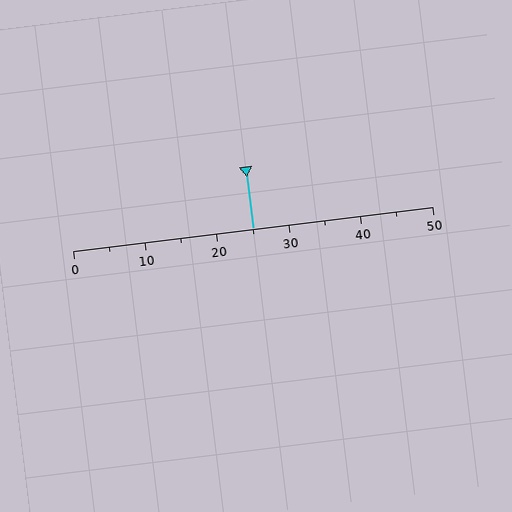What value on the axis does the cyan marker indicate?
The marker indicates approximately 25.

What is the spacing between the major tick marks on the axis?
The major ticks are spaced 10 apart.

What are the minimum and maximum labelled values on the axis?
The axis runs from 0 to 50.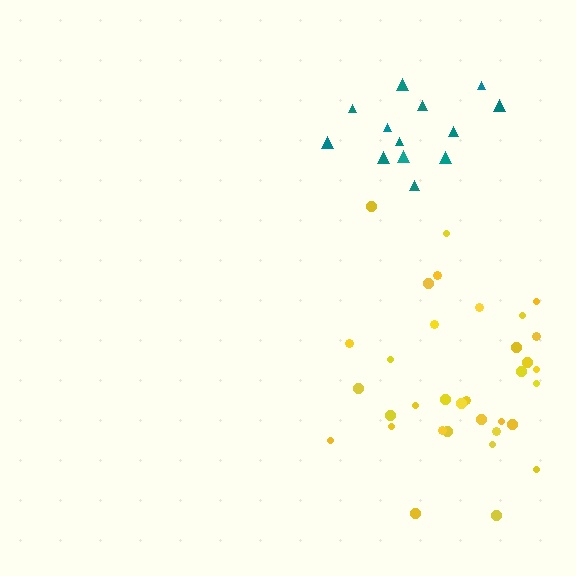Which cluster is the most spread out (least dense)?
Teal.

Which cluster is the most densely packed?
Yellow.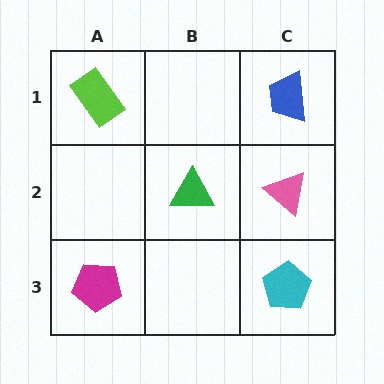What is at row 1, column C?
A blue trapezoid.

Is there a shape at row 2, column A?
No, that cell is empty.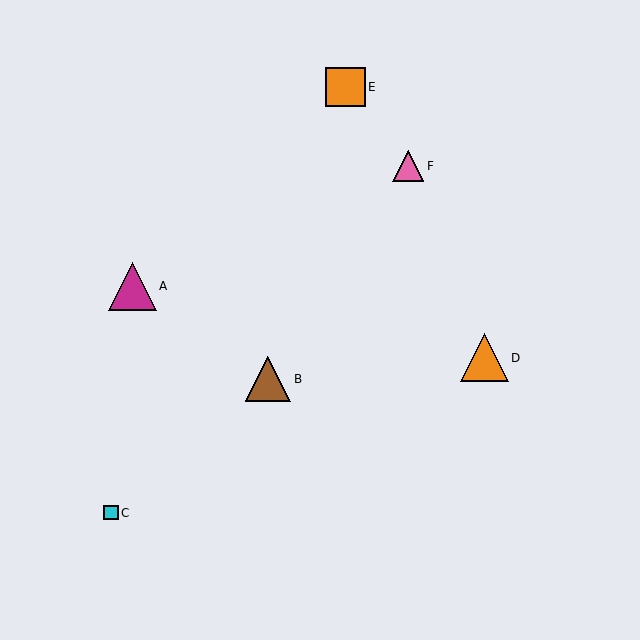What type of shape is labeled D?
Shape D is an orange triangle.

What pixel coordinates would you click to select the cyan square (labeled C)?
Click at (111, 513) to select the cyan square C.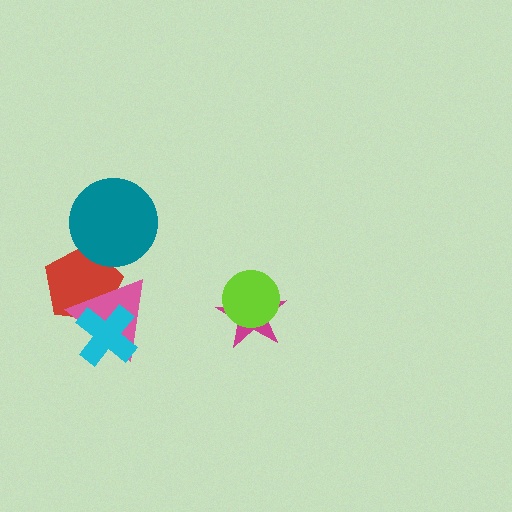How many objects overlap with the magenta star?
1 object overlaps with the magenta star.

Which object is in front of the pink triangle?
The cyan cross is in front of the pink triangle.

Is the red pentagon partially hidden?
Yes, it is partially covered by another shape.